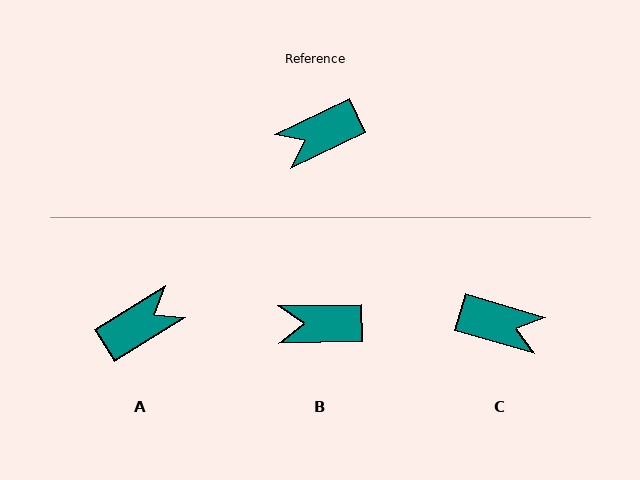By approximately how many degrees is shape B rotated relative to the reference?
Approximately 25 degrees clockwise.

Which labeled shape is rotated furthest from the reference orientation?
A, about 174 degrees away.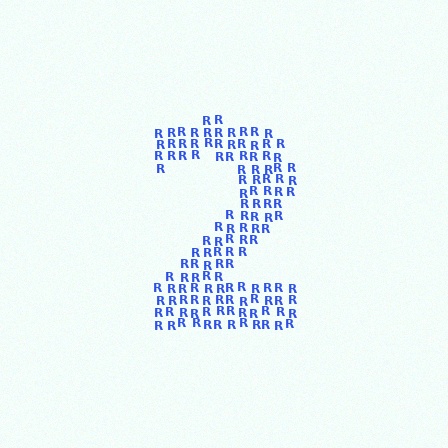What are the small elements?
The small elements are letter R's.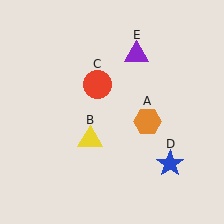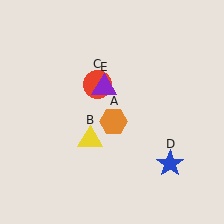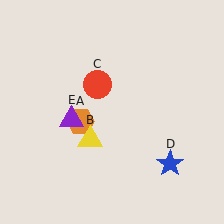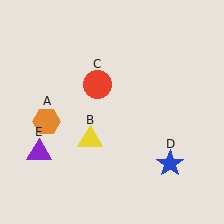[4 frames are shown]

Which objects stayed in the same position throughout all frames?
Yellow triangle (object B) and red circle (object C) and blue star (object D) remained stationary.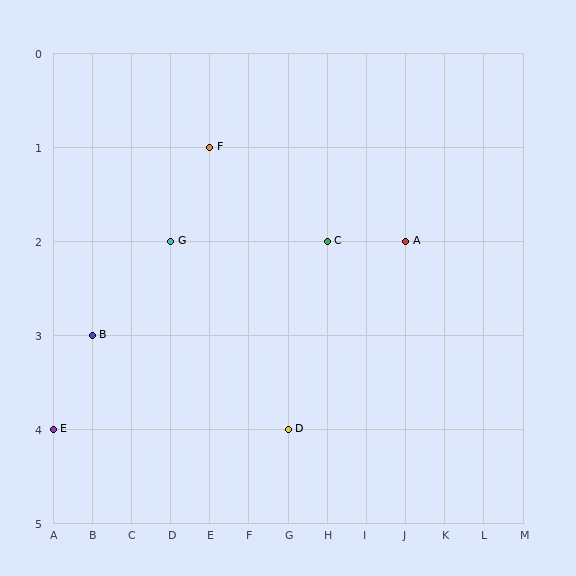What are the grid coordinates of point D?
Point D is at grid coordinates (G, 4).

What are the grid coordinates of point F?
Point F is at grid coordinates (E, 1).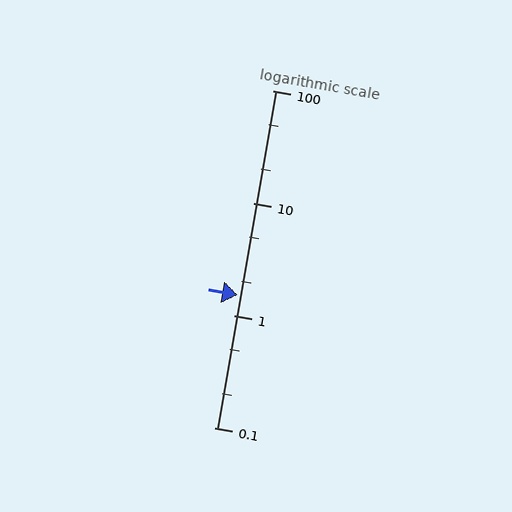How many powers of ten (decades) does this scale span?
The scale spans 3 decades, from 0.1 to 100.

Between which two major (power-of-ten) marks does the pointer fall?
The pointer is between 1 and 10.